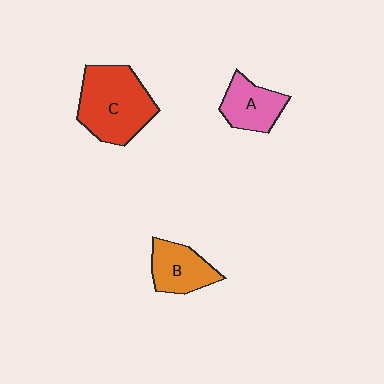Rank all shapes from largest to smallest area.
From largest to smallest: C (red), B (orange), A (pink).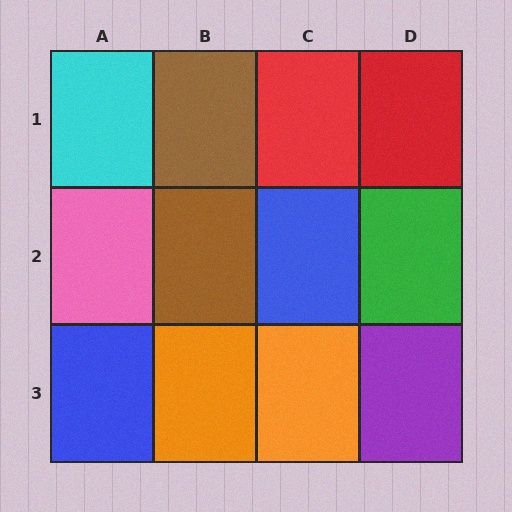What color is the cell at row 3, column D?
Purple.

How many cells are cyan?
1 cell is cyan.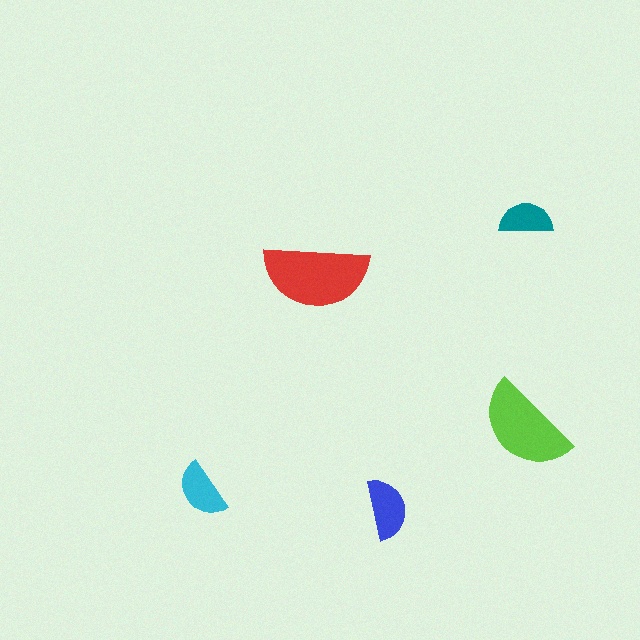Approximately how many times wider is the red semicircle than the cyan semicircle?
About 2 times wider.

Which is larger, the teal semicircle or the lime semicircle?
The lime one.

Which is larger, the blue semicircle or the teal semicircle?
The blue one.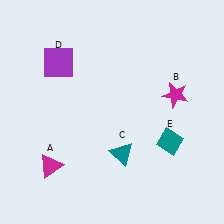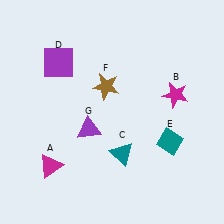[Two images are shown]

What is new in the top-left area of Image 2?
A brown star (F) was added in the top-left area of Image 2.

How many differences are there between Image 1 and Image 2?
There are 2 differences between the two images.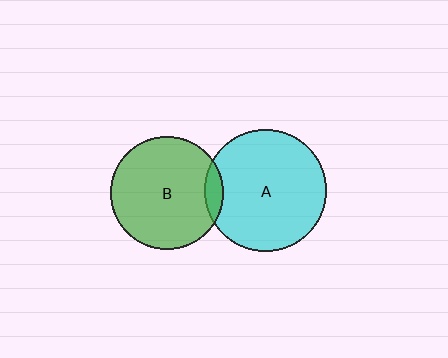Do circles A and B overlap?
Yes.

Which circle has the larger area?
Circle A (cyan).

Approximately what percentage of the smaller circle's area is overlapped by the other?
Approximately 10%.